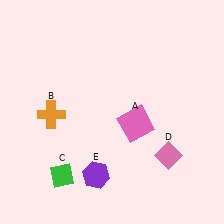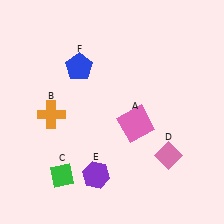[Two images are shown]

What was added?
A blue pentagon (F) was added in Image 2.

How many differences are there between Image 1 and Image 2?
There is 1 difference between the two images.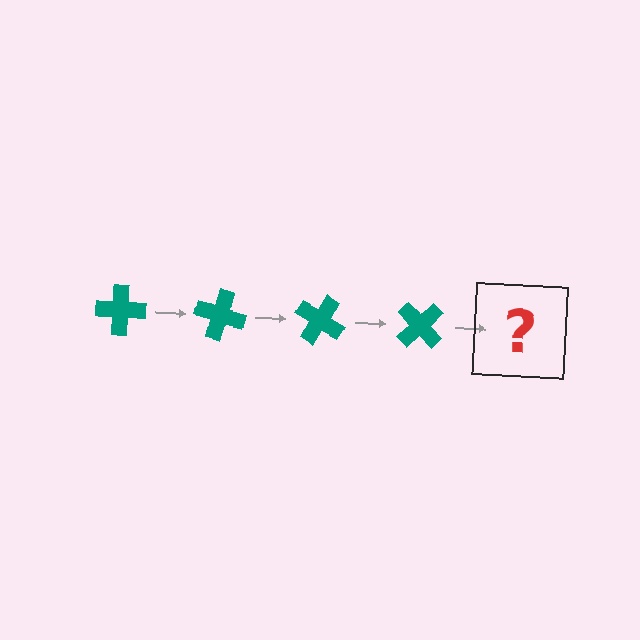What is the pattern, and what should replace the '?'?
The pattern is that the cross rotates 15 degrees each step. The '?' should be a teal cross rotated 60 degrees.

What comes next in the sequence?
The next element should be a teal cross rotated 60 degrees.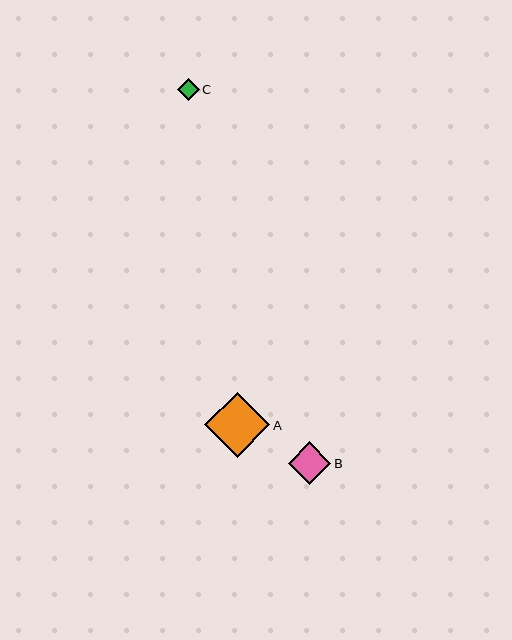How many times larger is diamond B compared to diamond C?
Diamond B is approximately 2.0 times the size of diamond C.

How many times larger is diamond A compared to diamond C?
Diamond A is approximately 3.0 times the size of diamond C.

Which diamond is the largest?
Diamond A is the largest with a size of approximately 65 pixels.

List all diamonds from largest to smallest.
From largest to smallest: A, B, C.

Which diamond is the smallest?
Diamond C is the smallest with a size of approximately 22 pixels.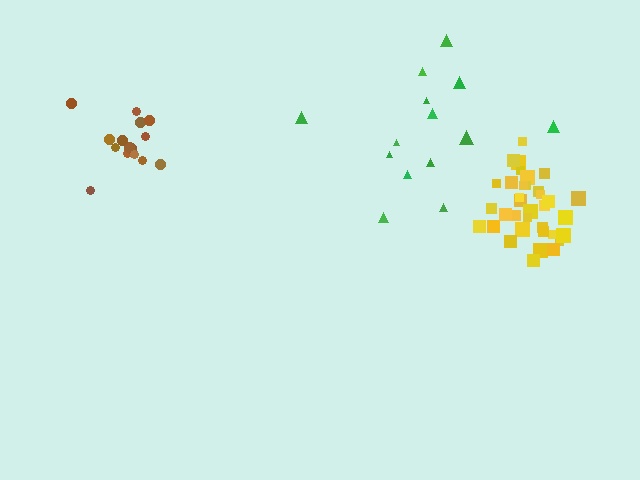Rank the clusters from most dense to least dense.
yellow, brown, green.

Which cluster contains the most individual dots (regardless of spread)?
Yellow (35).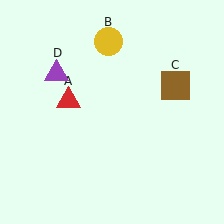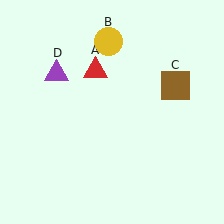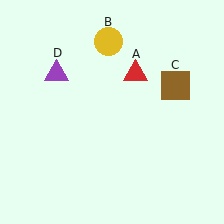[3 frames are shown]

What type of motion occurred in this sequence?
The red triangle (object A) rotated clockwise around the center of the scene.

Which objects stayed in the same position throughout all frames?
Yellow circle (object B) and brown square (object C) and purple triangle (object D) remained stationary.